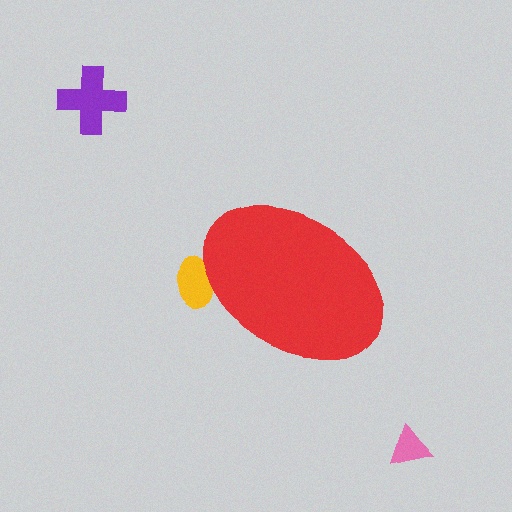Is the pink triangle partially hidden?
No, the pink triangle is fully visible.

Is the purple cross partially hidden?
No, the purple cross is fully visible.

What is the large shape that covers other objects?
A red ellipse.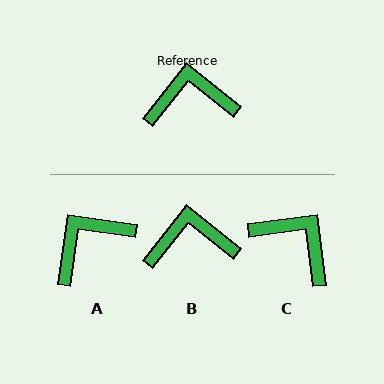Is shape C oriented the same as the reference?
No, it is off by about 45 degrees.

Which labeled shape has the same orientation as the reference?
B.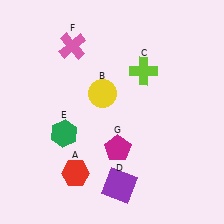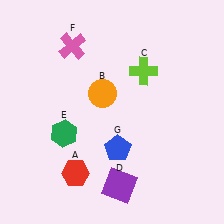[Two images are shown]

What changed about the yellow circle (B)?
In Image 1, B is yellow. In Image 2, it changed to orange.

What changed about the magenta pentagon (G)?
In Image 1, G is magenta. In Image 2, it changed to blue.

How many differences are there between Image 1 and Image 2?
There are 2 differences between the two images.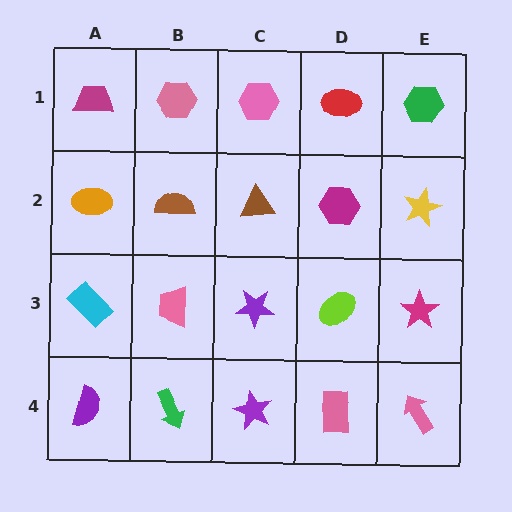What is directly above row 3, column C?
A brown triangle.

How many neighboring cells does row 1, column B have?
3.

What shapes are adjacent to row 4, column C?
A purple star (row 3, column C), a green arrow (row 4, column B), a pink rectangle (row 4, column D).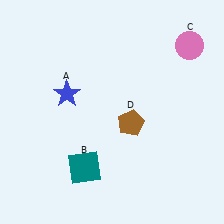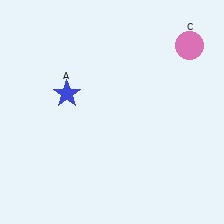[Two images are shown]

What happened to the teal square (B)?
The teal square (B) was removed in Image 2. It was in the bottom-left area of Image 1.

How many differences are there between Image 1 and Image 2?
There are 2 differences between the two images.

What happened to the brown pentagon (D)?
The brown pentagon (D) was removed in Image 2. It was in the bottom-right area of Image 1.